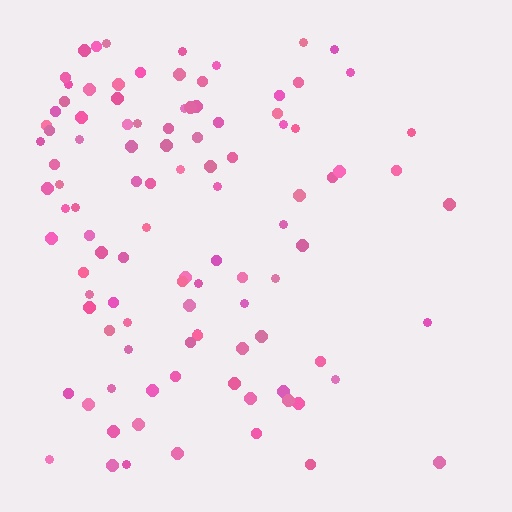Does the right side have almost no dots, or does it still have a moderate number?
Still a moderate number, just noticeably fewer than the left.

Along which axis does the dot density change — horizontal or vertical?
Horizontal.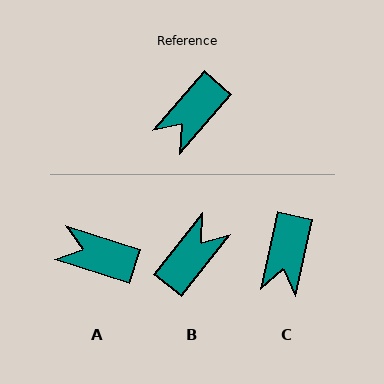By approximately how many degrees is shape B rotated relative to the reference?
Approximately 178 degrees clockwise.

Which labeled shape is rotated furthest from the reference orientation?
B, about 178 degrees away.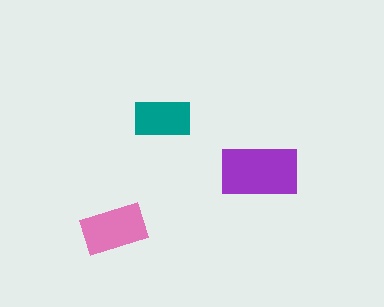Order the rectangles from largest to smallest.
the purple one, the pink one, the teal one.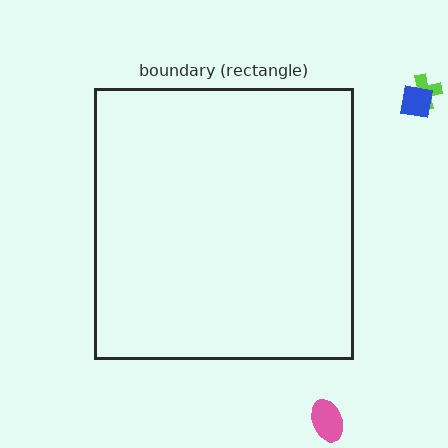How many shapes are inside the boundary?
0 inside, 3 outside.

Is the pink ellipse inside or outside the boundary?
Outside.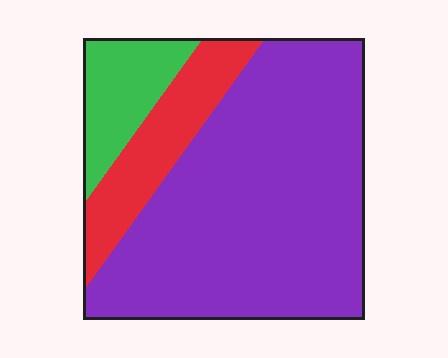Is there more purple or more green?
Purple.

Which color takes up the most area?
Purple, at roughly 70%.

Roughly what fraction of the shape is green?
Green covers 13% of the shape.